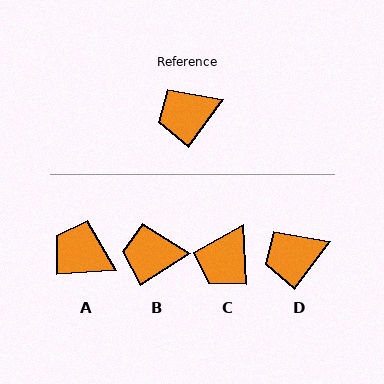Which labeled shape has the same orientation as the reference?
D.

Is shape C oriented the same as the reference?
No, it is off by about 39 degrees.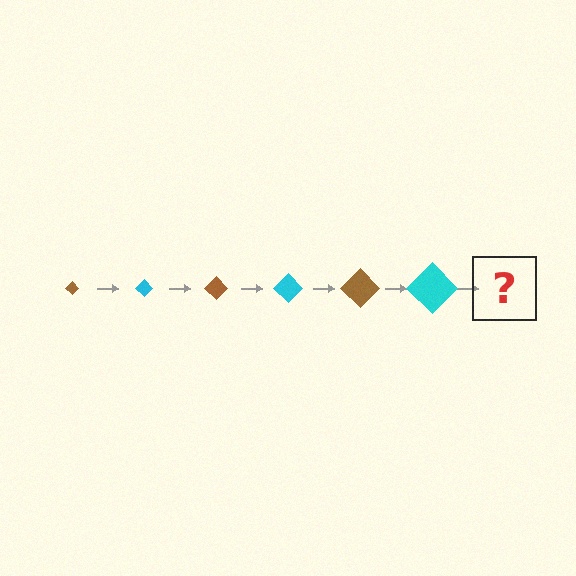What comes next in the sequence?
The next element should be a brown diamond, larger than the previous one.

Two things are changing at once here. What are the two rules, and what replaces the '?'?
The two rules are that the diamond grows larger each step and the color cycles through brown and cyan. The '?' should be a brown diamond, larger than the previous one.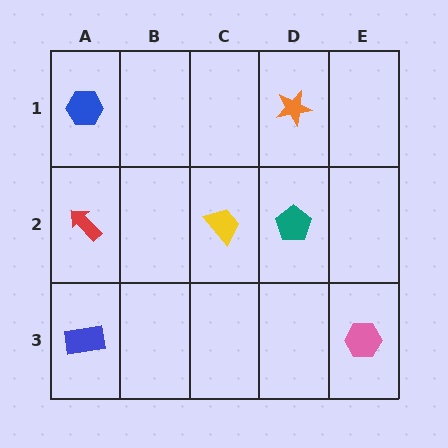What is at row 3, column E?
A pink hexagon.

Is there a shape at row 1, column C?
No, that cell is empty.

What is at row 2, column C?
A yellow trapezoid.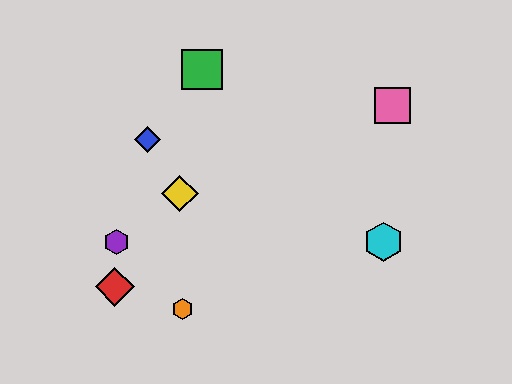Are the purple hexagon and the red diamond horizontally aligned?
No, the purple hexagon is at y≈242 and the red diamond is at y≈287.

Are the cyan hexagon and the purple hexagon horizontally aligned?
Yes, both are at y≈242.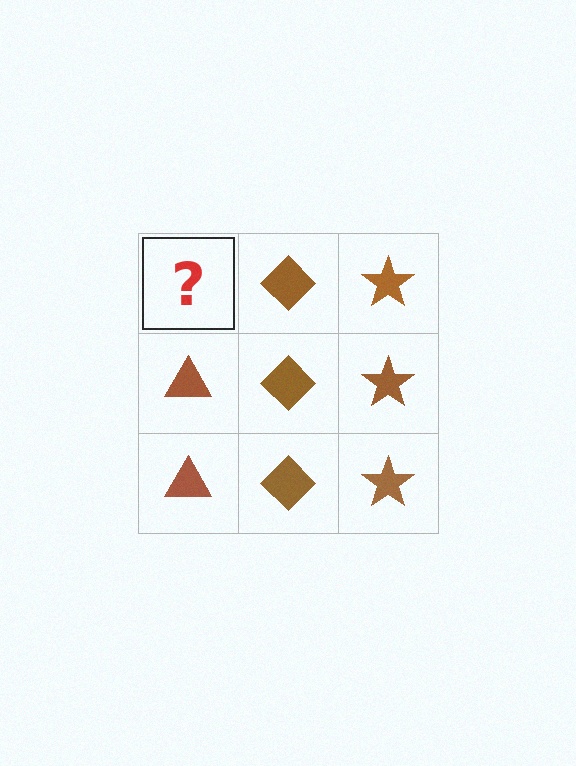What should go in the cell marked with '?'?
The missing cell should contain a brown triangle.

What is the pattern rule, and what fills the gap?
The rule is that each column has a consistent shape. The gap should be filled with a brown triangle.